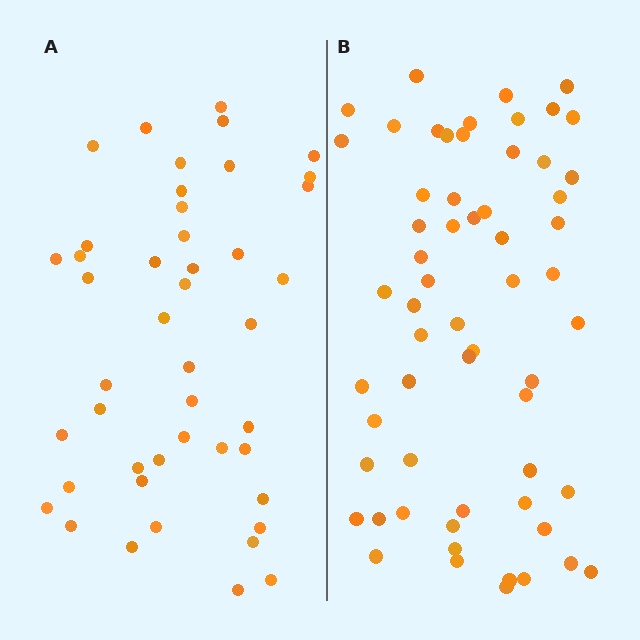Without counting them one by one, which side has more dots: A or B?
Region B (the right region) has more dots.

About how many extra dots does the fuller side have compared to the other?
Region B has approximately 15 more dots than region A.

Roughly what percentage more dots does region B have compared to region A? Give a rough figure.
About 35% more.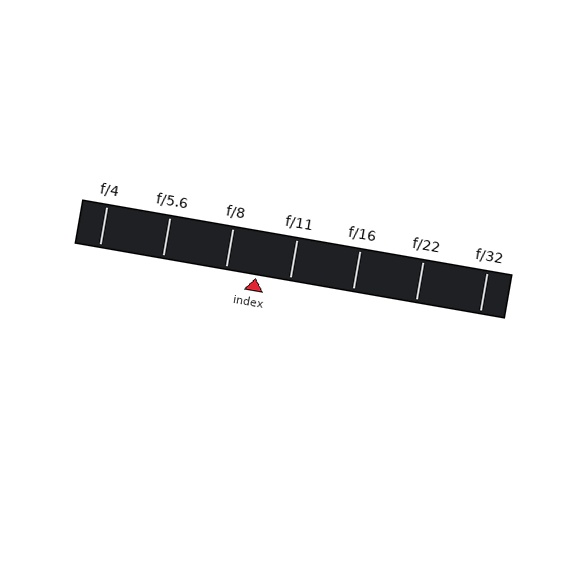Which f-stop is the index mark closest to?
The index mark is closest to f/8.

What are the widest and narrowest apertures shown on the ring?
The widest aperture shown is f/4 and the narrowest is f/32.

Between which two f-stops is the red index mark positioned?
The index mark is between f/8 and f/11.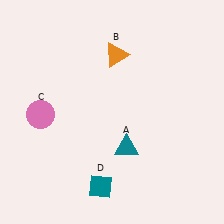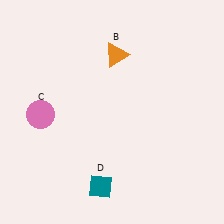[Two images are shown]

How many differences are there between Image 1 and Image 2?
There is 1 difference between the two images.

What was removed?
The teal triangle (A) was removed in Image 2.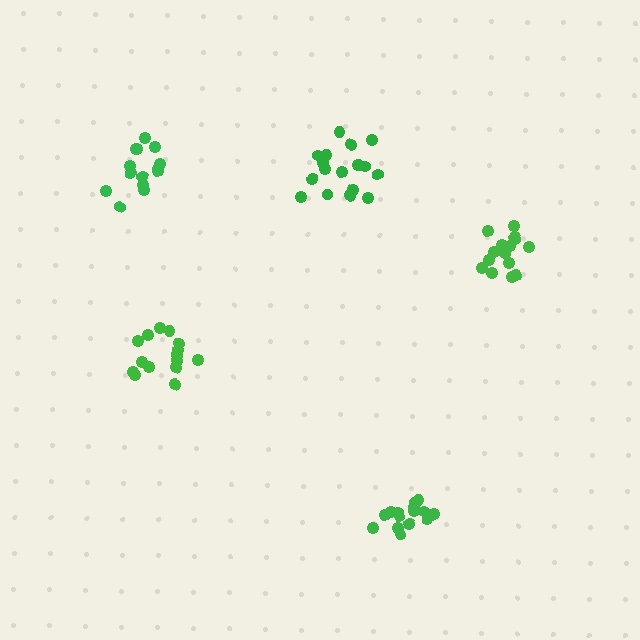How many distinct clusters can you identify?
There are 5 distinct clusters.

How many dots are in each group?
Group 1: 15 dots, Group 2: 15 dots, Group 3: 15 dots, Group 4: 14 dots, Group 5: 18 dots (77 total).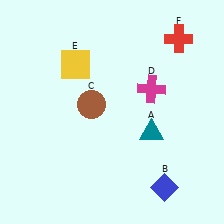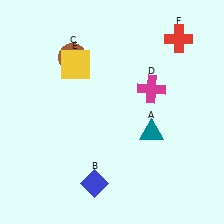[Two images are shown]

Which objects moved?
The objects that moved are: the blue diamond (B), the brown circle (C).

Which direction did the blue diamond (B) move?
The blue diamond (B) moved left.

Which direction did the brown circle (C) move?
The brown circle (C) moved up.